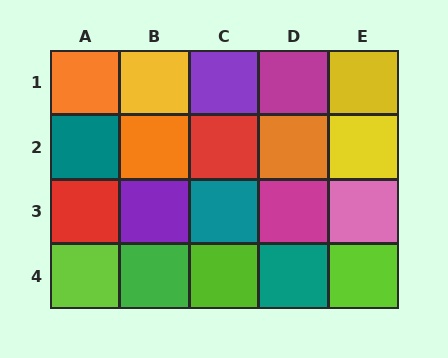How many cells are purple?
2 cells are purple.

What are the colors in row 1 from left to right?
Orange, yellow, purple, magenta, yellow.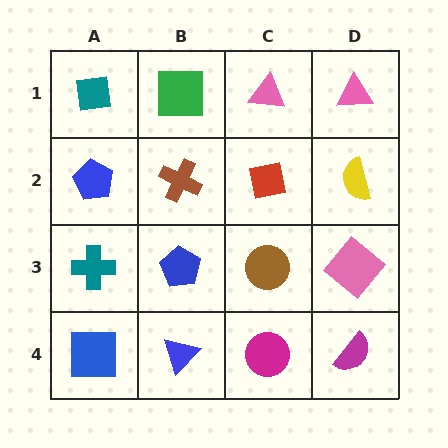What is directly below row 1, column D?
A yellow semicircle.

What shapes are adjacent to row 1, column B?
A brown cross (row 2, column B), a teal square (row 1, column A), a pink triangle (row 1, column C).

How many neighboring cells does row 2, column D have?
3.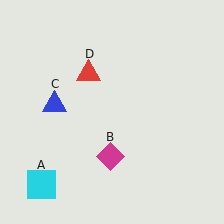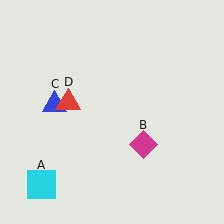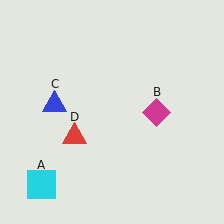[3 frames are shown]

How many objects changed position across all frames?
2 objects changed position: magenta diamond (object B), red triangle (object D).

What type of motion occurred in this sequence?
The magenta diamond (object B), red triangle (object D) rotated counterclockwise around the center of the scene.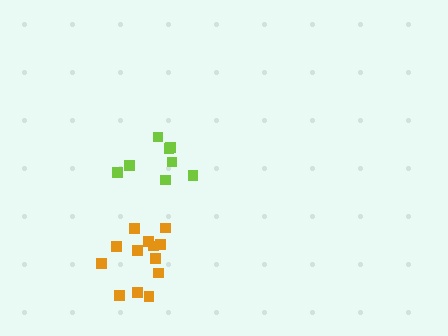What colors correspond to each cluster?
The clusters are colored: lime, orange.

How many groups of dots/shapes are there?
There are 2 groups.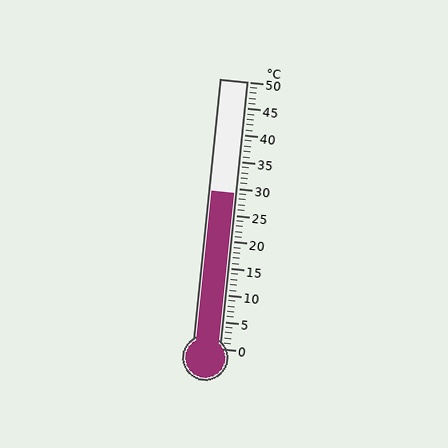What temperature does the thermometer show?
The thermometer shows approximately 29°C.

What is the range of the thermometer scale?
The thermometer scale ranges from 0°C to 50°C.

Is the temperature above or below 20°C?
The temperature is above 20°C.